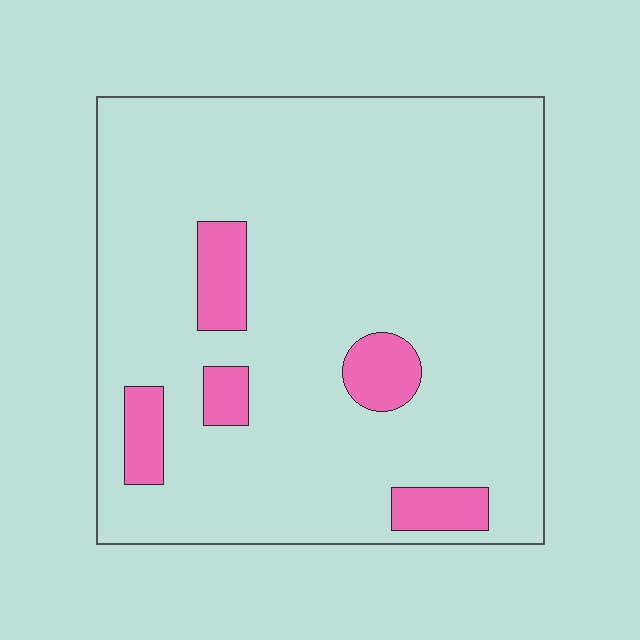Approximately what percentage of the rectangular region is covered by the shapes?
Approximately 10%.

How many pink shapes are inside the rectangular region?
5.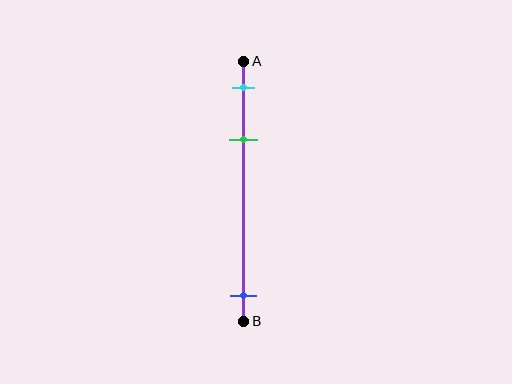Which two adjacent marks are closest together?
The cyan and green marks are the closest adjacent pair.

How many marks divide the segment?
There are 3 marks dividing the segment.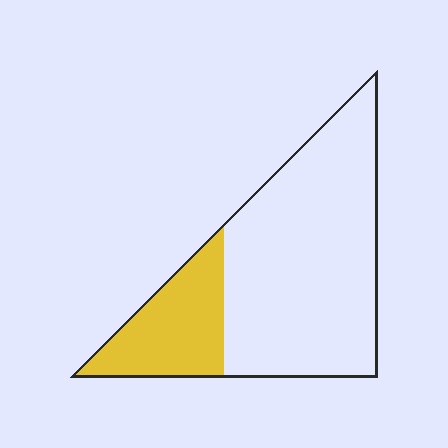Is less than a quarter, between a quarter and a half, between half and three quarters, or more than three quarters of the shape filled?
Between a quarter and a half.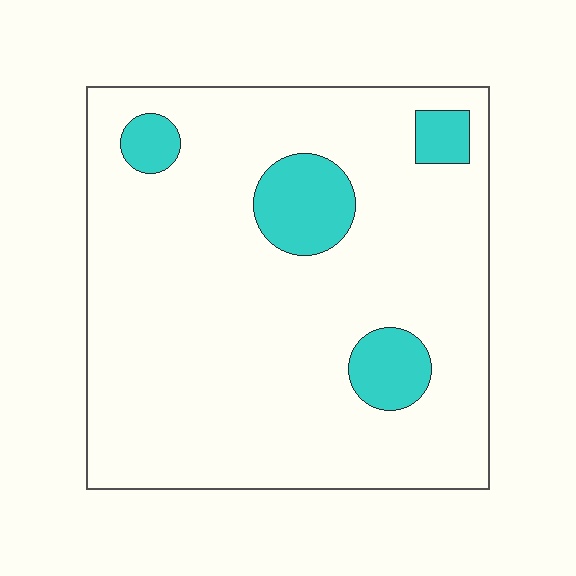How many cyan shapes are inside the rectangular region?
4.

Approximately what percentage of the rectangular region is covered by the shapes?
Approximately 10%.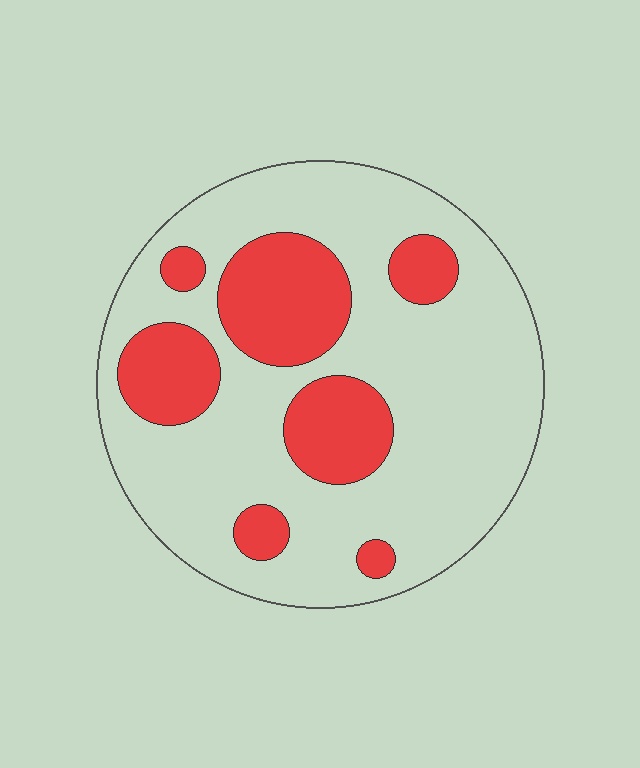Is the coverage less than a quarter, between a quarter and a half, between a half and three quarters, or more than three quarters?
Between a quarter and a half.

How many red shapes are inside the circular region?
7.